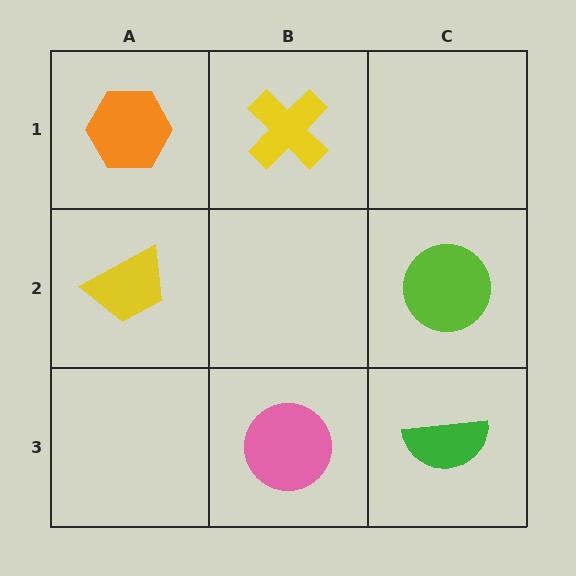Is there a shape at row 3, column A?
No, that cell is empty.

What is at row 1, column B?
A yellow cross.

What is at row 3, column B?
A pink circle.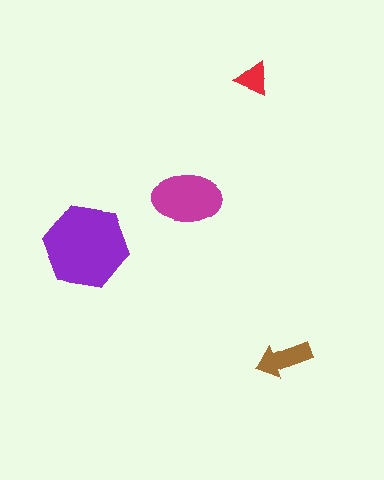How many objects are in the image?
There are 4 objects in the image.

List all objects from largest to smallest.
The purple hexagon, the magenta ellipse, the brown arrow, the red triangle.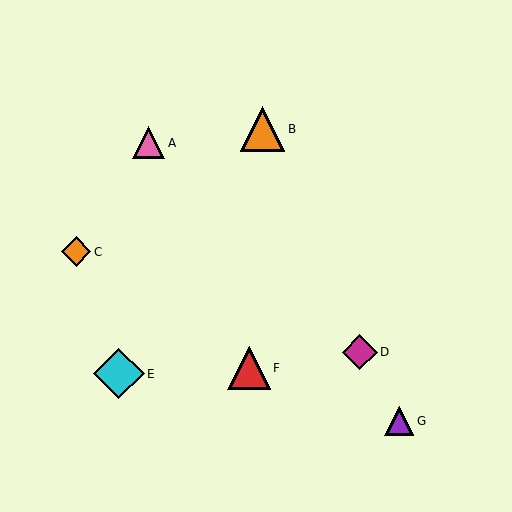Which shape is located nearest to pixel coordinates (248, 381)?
The red triangle (labeled F) at (249, 368) is nearest to that location.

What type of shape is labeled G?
Shape G is a purple triangle.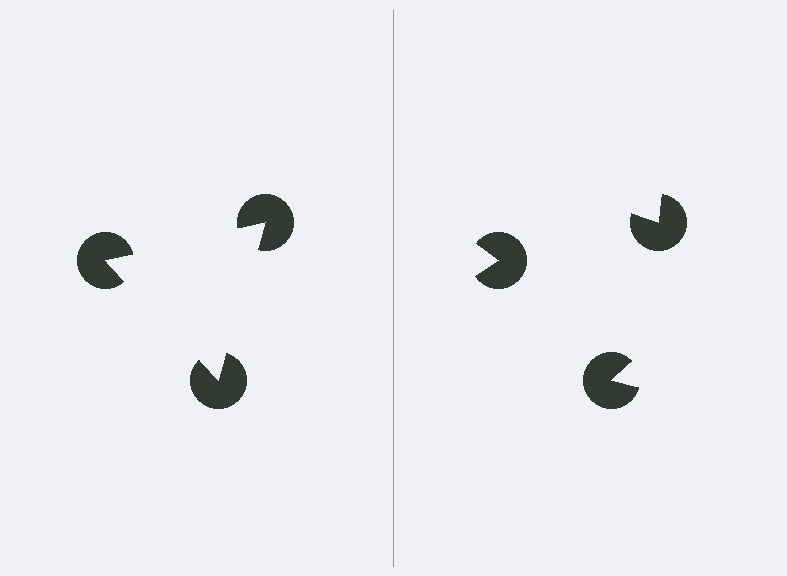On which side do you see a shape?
An illusory triangle appears on the left side. On the right side the wedge cuts are rotated, so no coherent shape forms.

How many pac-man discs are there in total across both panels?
6 — 3 on each side.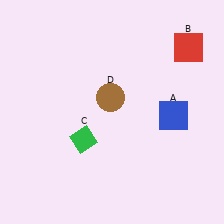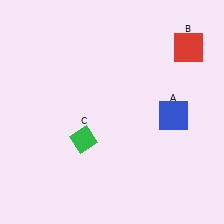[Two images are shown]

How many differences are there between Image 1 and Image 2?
There is 1 difference between the two images.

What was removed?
The brown circle (D) was removed in Image 2.